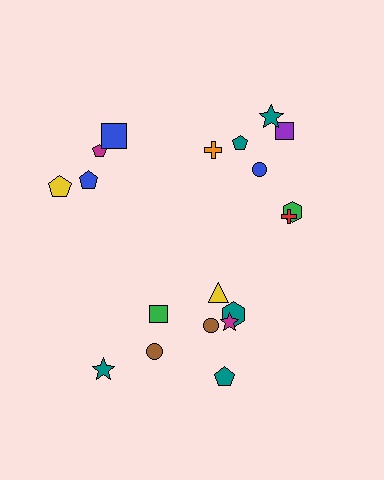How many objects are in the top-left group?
There are 4 objects.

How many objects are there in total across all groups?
There are 19 objects.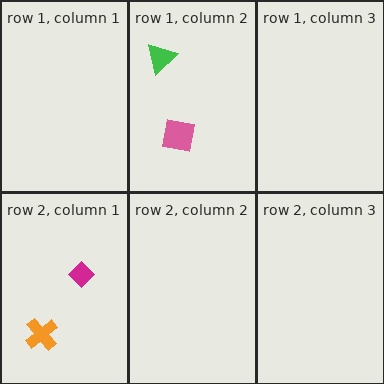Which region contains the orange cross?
The row 2, column 1 region.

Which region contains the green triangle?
The row 1, column 2 region.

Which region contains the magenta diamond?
The row 2, column 1 region.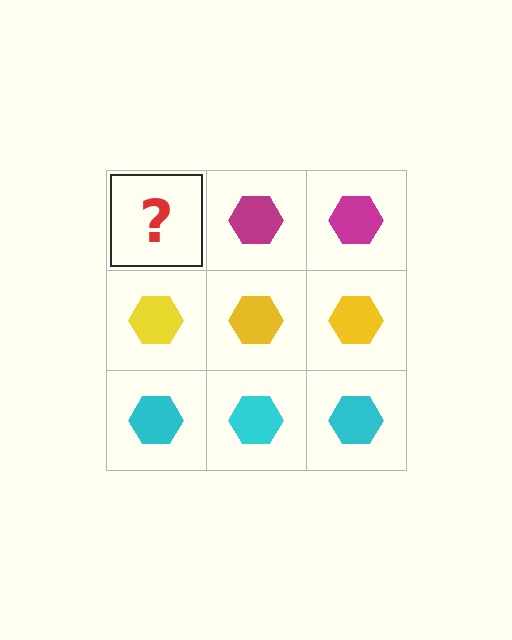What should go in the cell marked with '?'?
The missing cell should contain a magenta hexagon.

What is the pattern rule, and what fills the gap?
The rule is that each row has a consistent color. The gap should be filled with a magenta hexagon.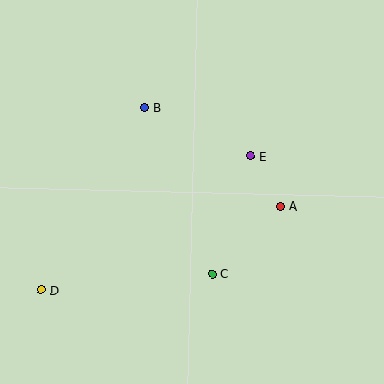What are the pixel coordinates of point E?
Point E is at (251, 156).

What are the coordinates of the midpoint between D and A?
The midpoint between D and A is at (161, 248).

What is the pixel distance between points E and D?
The distance between E and D is 249 pixels.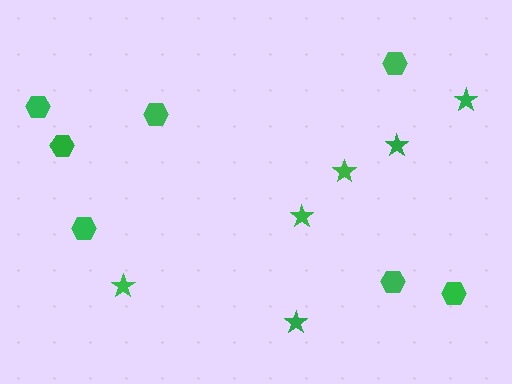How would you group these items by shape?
There are 2 groups: one group of hexagons (7) and one group of stars (6).